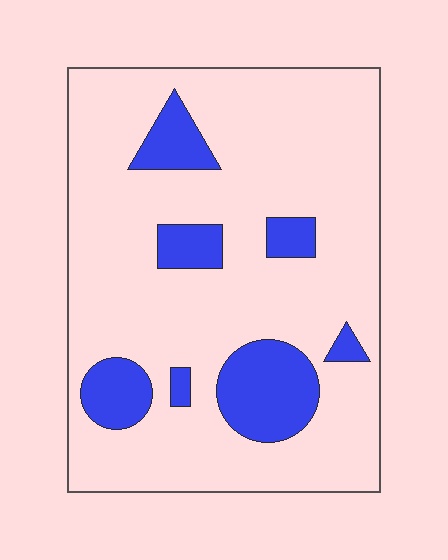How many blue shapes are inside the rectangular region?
7.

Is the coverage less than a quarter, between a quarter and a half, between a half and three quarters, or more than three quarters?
Less than a quarter.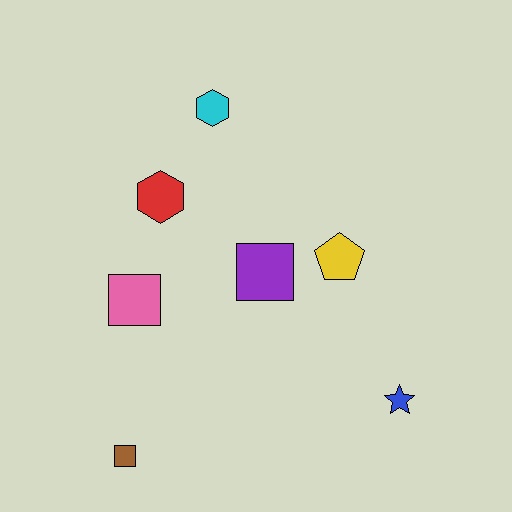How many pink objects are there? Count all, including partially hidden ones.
There is 1 pink object.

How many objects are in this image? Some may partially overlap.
There are 7 objects.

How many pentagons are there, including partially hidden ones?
There is 1 pentagon.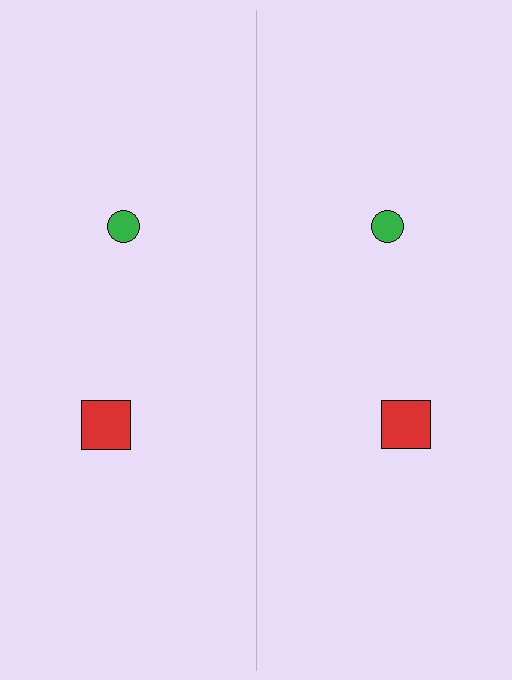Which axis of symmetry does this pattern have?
The pattern has a vertical axis of symmetry running through the center of the image.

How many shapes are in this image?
There are 4 shapes in this image.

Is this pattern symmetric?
Yes, this pattern has bilateral (reflection) symmetry.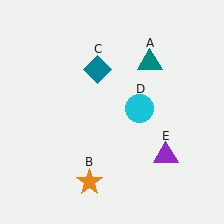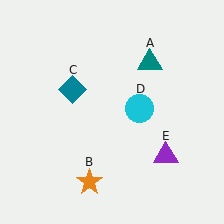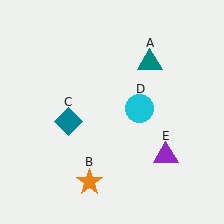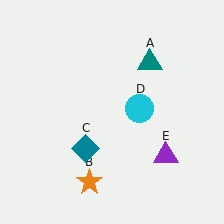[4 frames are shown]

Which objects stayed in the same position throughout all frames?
Teal triangle (object A) and orange star (object B) and cyan circle (object D) and purple triangle (object E) remained stationary.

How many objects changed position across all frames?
1 object changed position: teal diamond (object C).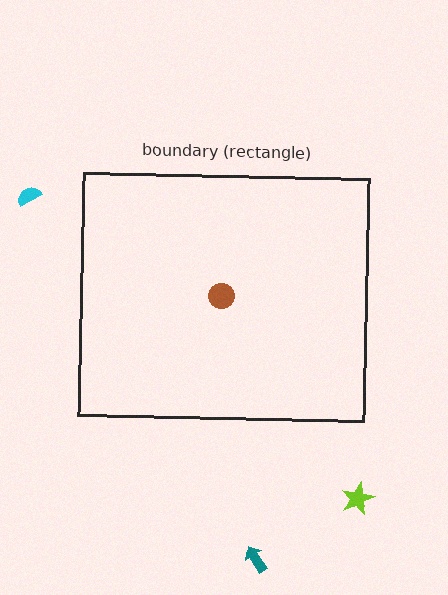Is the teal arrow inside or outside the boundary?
Outside.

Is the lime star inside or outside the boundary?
Outside.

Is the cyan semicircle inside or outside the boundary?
Outside.